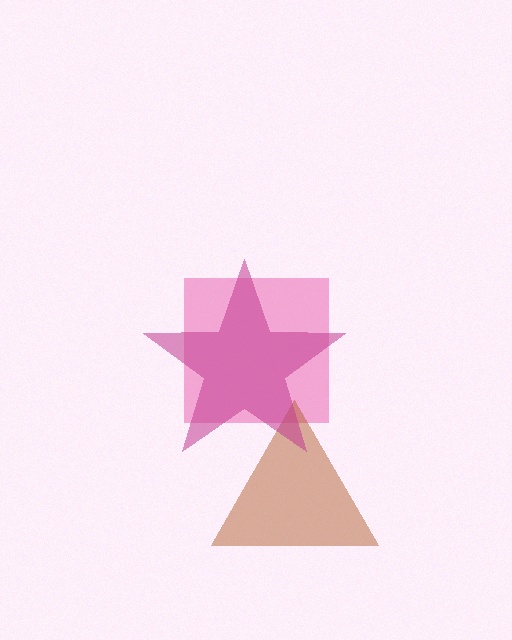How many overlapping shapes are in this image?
There are 3 overlapping shapes in the image.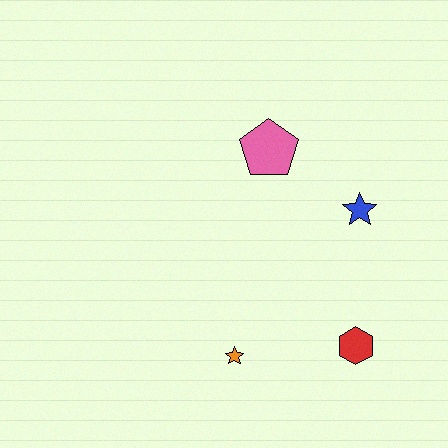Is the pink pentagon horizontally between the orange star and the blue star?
Yes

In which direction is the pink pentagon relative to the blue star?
The pink pentagon is to the left of the blue star.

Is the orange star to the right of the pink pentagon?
No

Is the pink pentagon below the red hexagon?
No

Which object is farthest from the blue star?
The orange star is farthest from the blue star.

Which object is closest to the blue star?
The pink pentagon is closest to the blue star.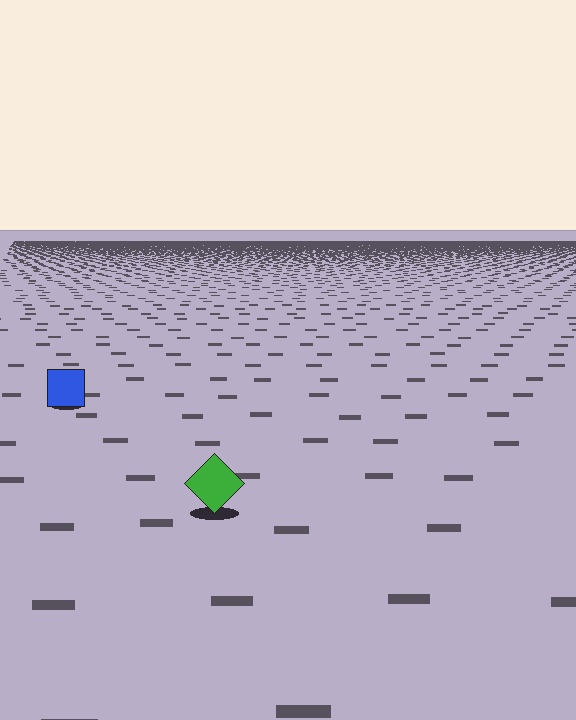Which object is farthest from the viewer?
The blue square is farthest from the viewer. It appears smaller and the ground texture around it is denser.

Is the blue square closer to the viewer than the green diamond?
No. The green diamond is closer — you can tell from the texture gradient: the ground texture is coarser near it.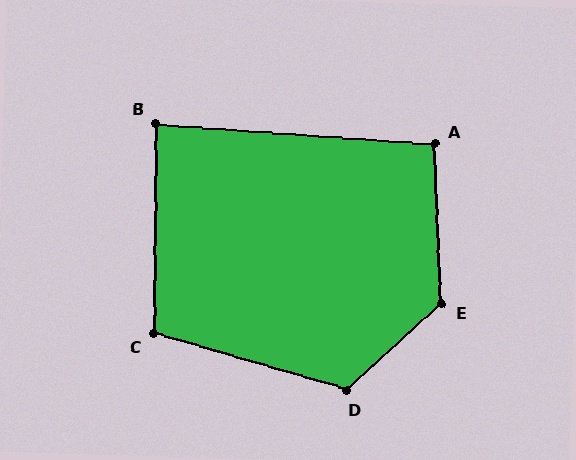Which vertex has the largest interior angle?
E, at approximately 130 degrees.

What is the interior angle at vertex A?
Approximately 96 degrees (obtuse).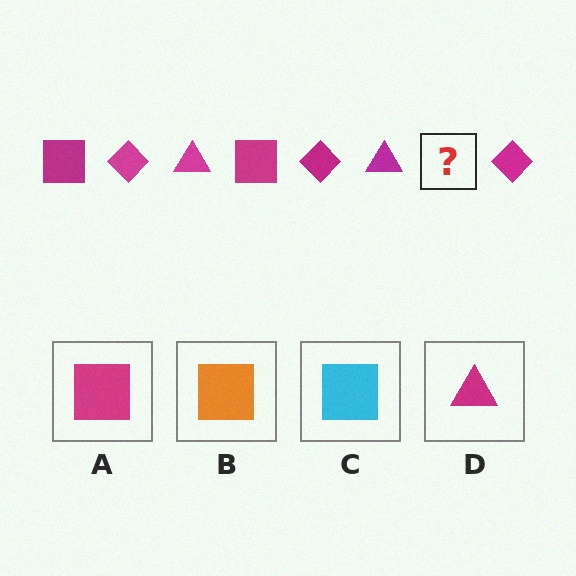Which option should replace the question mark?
Option A.